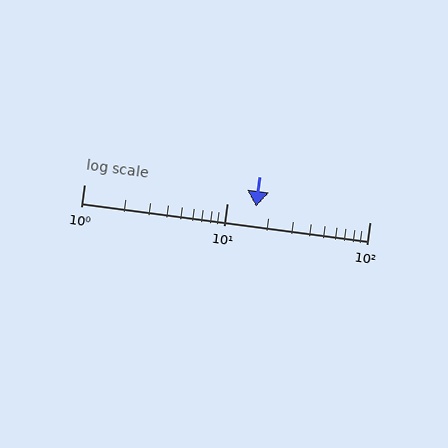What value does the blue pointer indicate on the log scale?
The pointer indicates approximately 16.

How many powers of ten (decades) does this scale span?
The scale spans 2 decades, from 1 to 100.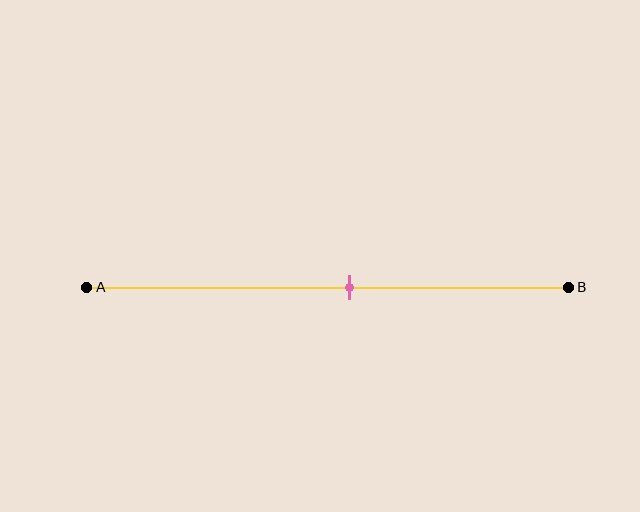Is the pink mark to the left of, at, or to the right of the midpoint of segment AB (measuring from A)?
The pink mark is to the right of the midpoint of segment AB.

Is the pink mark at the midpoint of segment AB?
No, the mark is at about 55% from A, not at the 50% midpoint.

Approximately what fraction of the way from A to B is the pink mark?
The pink mark is approximately 55% of the way from A to B.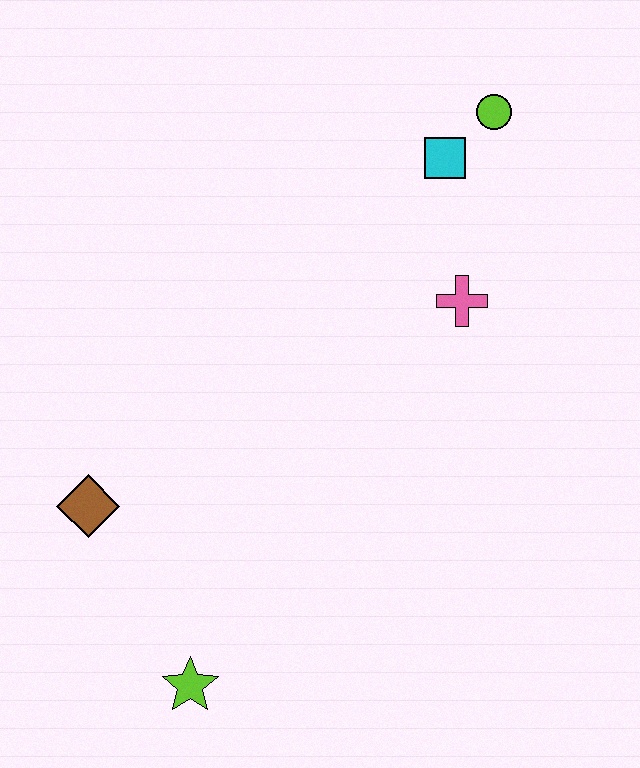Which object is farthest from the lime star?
The lime circle is farthest from the lime star.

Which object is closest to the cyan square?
The lime circle is closest to the cyan square.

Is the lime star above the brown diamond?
No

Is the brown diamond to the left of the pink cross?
Yes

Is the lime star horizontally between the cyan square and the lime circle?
No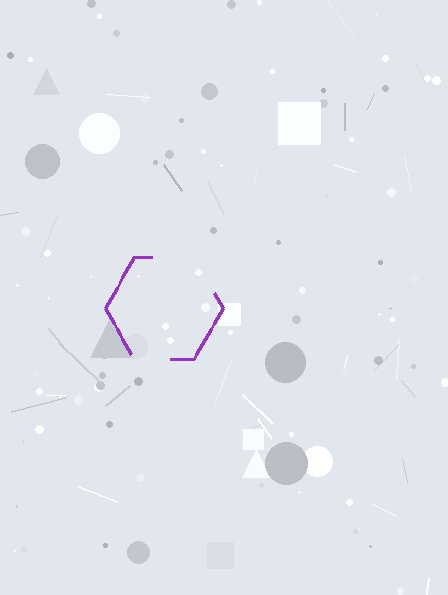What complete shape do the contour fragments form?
The contour fragments form a hexagon.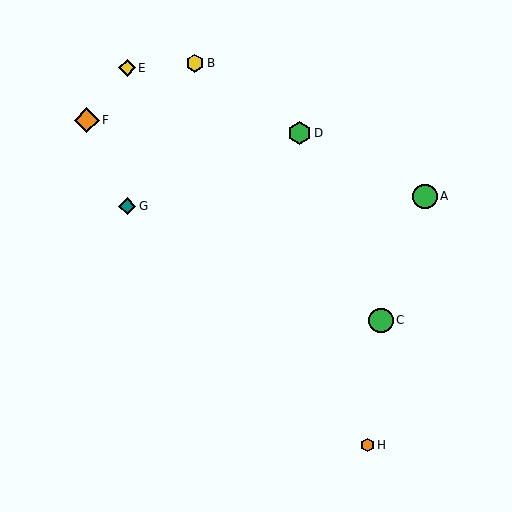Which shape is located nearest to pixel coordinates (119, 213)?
The teal diamond (labeled G) at (127, 206) is nearest to that location.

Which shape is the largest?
The orange diamond (labeled F) is the largest.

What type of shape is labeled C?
Shape C is a green circle.